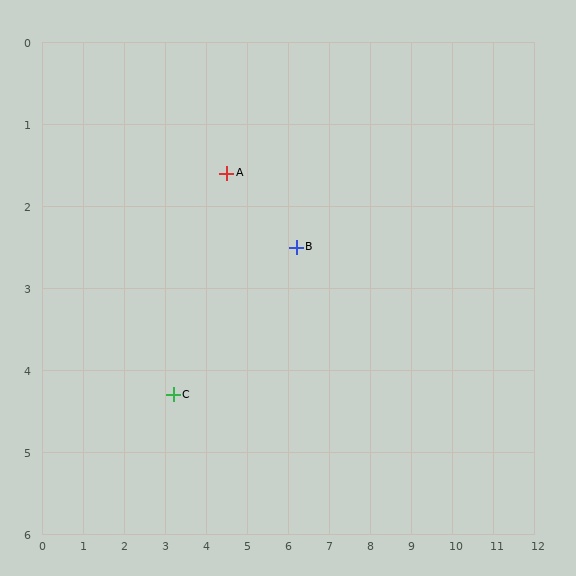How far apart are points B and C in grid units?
Points B and C are about 3.5 grid units apart.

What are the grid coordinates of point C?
Point C is at approximately (3.2, 4.3).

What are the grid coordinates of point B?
Point B is at approximately (6.2, 2.5).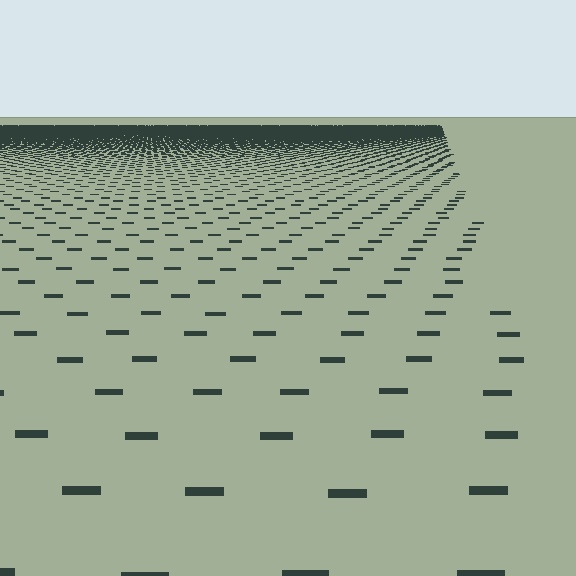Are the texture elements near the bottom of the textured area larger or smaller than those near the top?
Larger. Near the bottom, elements are closer to the viewer and appear at a bigger on-screen size.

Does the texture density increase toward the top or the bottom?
Density increases toward the top.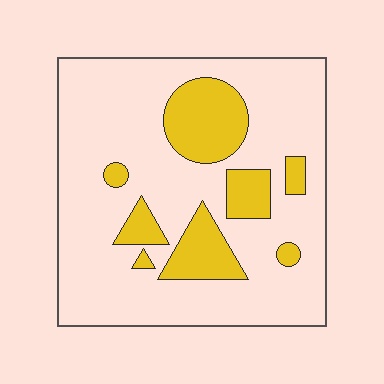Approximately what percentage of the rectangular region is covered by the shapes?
Approximately 20%.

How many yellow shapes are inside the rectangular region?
8.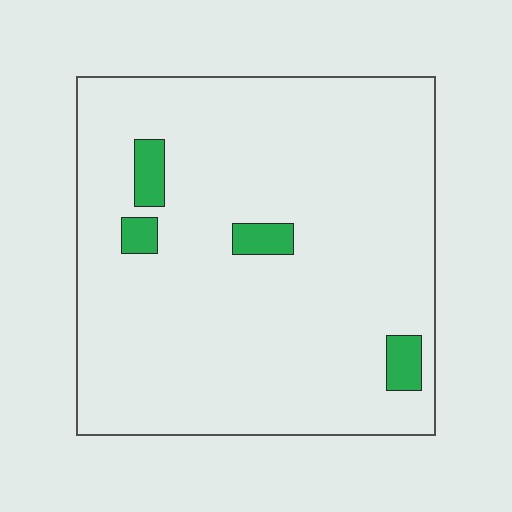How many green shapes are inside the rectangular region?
4.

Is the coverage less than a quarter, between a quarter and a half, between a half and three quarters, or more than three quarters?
Less than a quarter.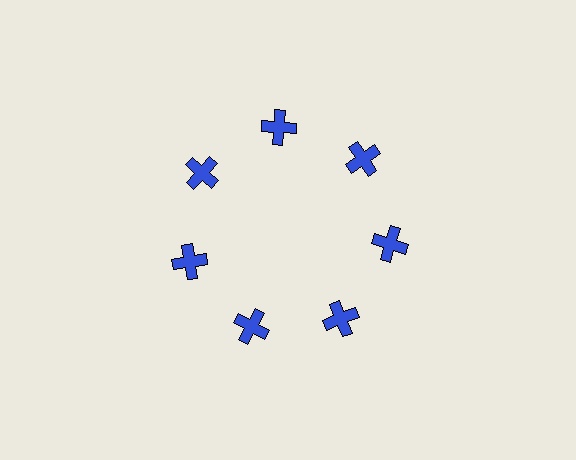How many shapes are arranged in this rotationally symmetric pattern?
There are 7 shapes, arranged in 7 groups of 1.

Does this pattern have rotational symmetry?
Yes, this pattern has 7-fold rotational symmetry. It looks the same after rotating 51 degrees around the center.